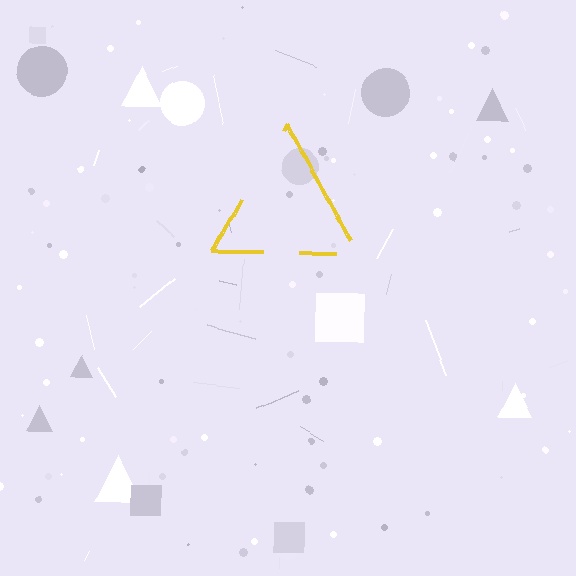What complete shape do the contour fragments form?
The contour fragments form a triangle.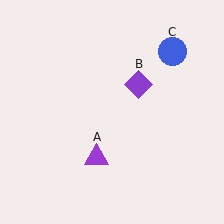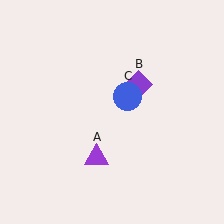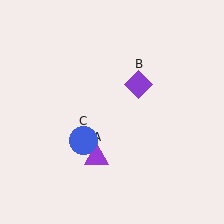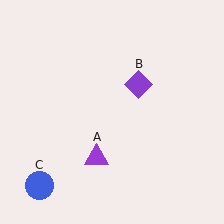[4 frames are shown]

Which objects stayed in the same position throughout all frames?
Purple triangle (object A) and purple diamond (object B) remained stationary.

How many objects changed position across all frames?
1 object changed position: blue circle (object C).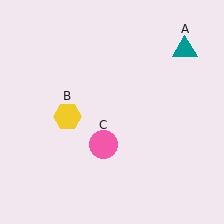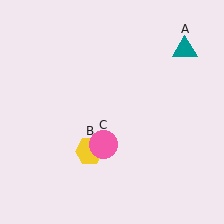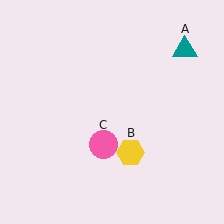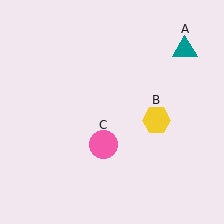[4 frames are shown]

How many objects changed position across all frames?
1 object changed position: yellow hexagon (object B).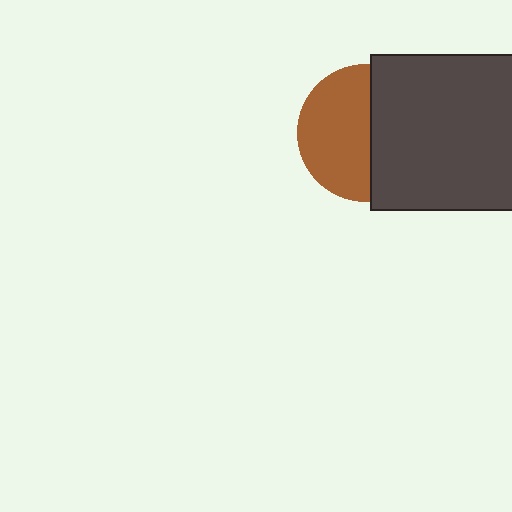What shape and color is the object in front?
The object in front is a dark gray square.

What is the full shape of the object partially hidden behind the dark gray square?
The partially hidden object is a brown circle.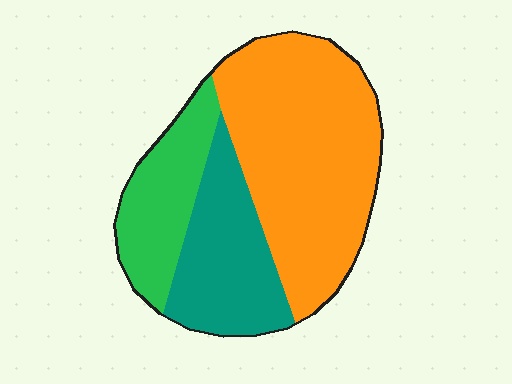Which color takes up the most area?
Orange, at roughly 55%.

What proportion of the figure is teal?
Teal takes up about one quarter (1/4) of the figure.